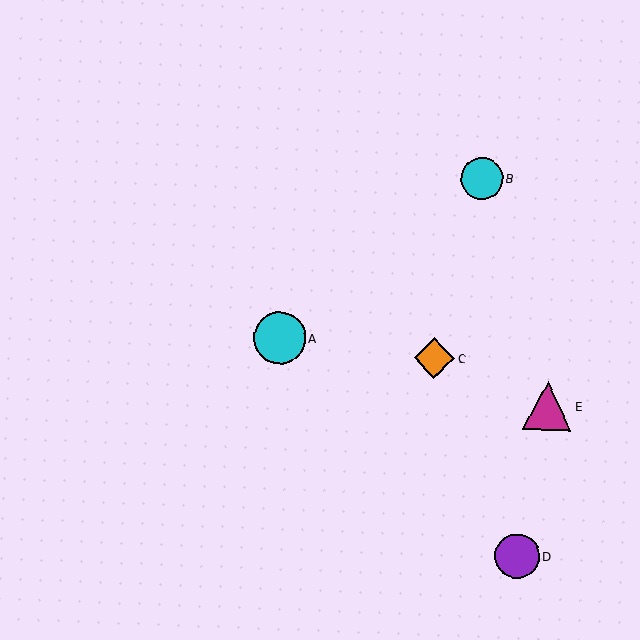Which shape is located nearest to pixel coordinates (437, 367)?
The orange diamond (labeled C) at (434, 358) is nearest to that location.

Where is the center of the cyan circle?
The center of the cyan circle is at (482, 178).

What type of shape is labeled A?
Shape A is a cyan circle.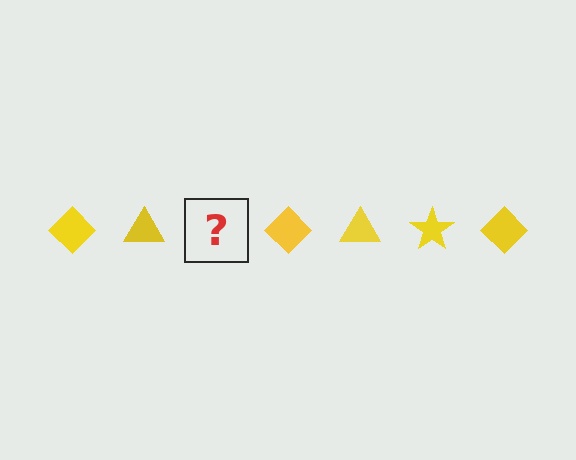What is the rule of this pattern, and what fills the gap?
The rule is that the pattern cycles through diamond, triangle, star shapes in yellow. The gap should be filled with a yellow star.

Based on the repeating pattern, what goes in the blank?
The blank should be a yellow star.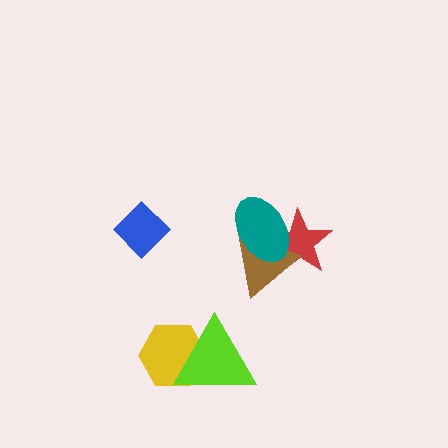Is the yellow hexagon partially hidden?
Yes, it is partially covered by another shape.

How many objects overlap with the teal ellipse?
2 objects overlap with the teal ellipse.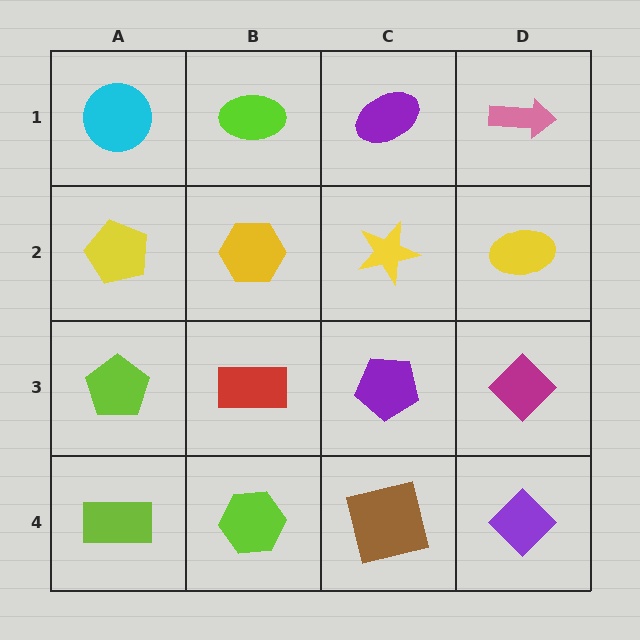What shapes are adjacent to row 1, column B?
A yellow hexagon (row 2, column B), a cyan circle (row 1, column A), a purple ellipse (row 1, column C).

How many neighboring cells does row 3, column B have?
4.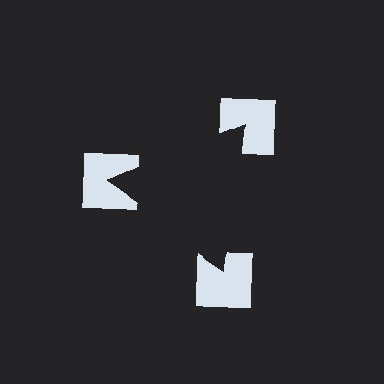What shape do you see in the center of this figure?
An illusory triangle — its edges are inferred from the aligned wedge cuts in the notched squares, not physically drawn.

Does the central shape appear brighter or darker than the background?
It typically appears slightly darker than the background, even though no actual brightness change is drawn.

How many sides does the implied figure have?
3 sides.